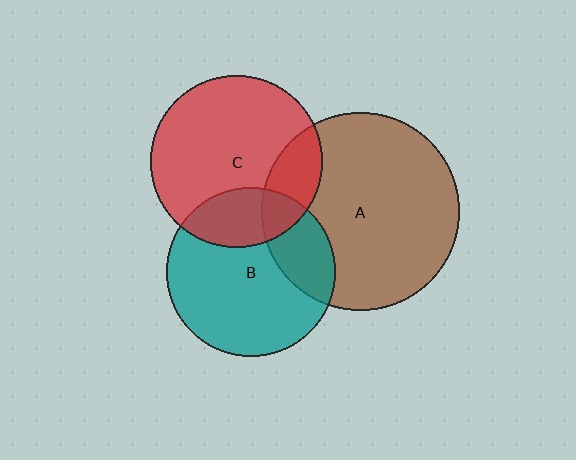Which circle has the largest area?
Circle A (brown).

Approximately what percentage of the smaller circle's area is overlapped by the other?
Approximately 25%.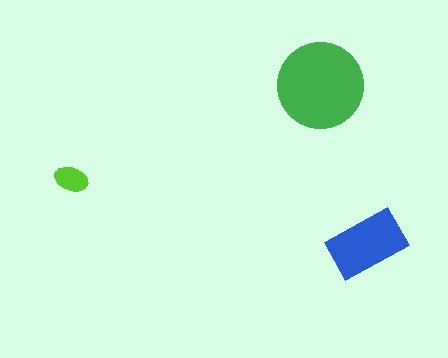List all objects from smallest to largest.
The lime ellipse, the blue rectangle, the green circle.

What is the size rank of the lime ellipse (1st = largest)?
3rd.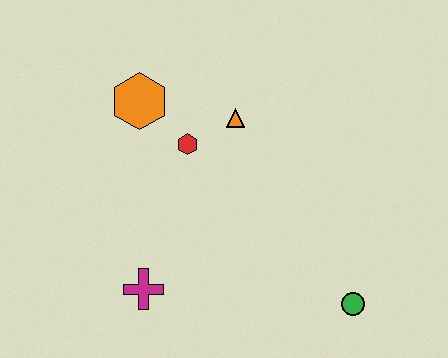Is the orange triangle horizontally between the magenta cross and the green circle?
Yes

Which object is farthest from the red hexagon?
The green circle is farthest from the red hexagon.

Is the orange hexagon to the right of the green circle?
No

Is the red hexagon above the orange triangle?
No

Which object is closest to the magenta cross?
The red hexagon is closest to the magenta cross.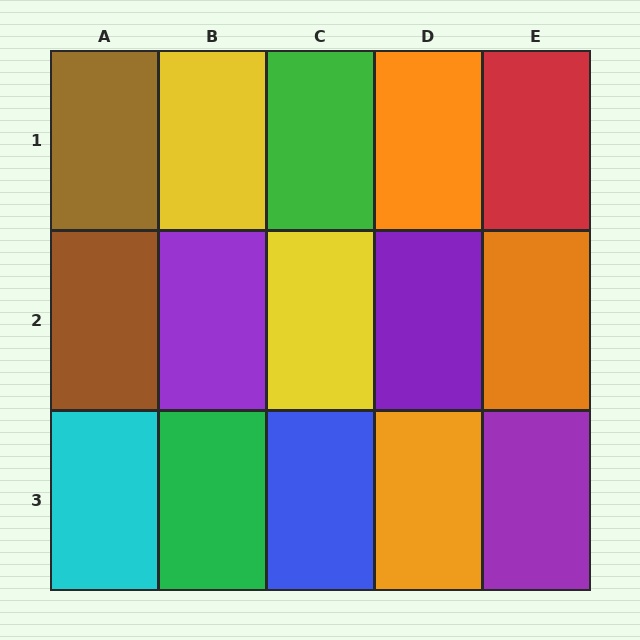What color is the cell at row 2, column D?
Purple.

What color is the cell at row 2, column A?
Brown.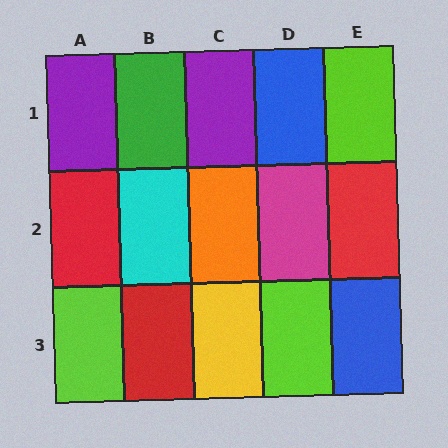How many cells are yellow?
1 cell is yellow.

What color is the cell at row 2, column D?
Magenta.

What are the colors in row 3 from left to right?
Lime, red, yellow, lime, blue.